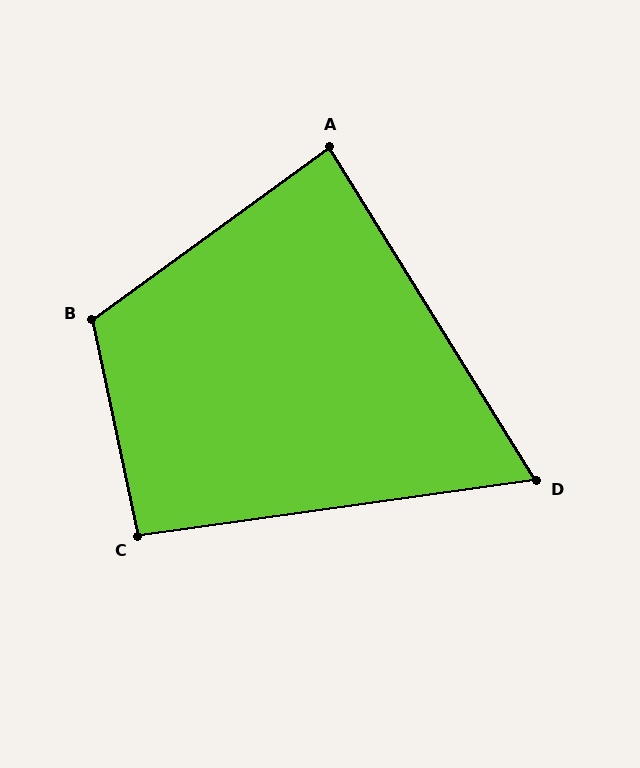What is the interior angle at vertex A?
Approximately 86 degrees (approximately right).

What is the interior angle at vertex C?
Approximately 94 degrees (approximately right).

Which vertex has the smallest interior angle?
D, at approximately 66 degrees.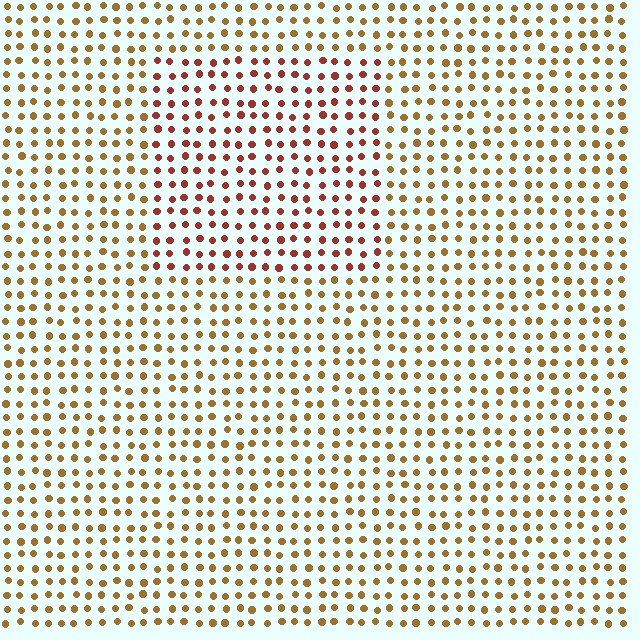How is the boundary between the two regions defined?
The boundary is defined purely by a slight shift in hue (about 34 degrees). Spacing, size, and orientation are identical on both sides.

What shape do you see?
I see a rectangle.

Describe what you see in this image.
The image is filled with small brown elements in a uniform arrangement. A rectangle-shaped region is visible where the elements are tinted to a slightly different hue, forming a subtle color boundary.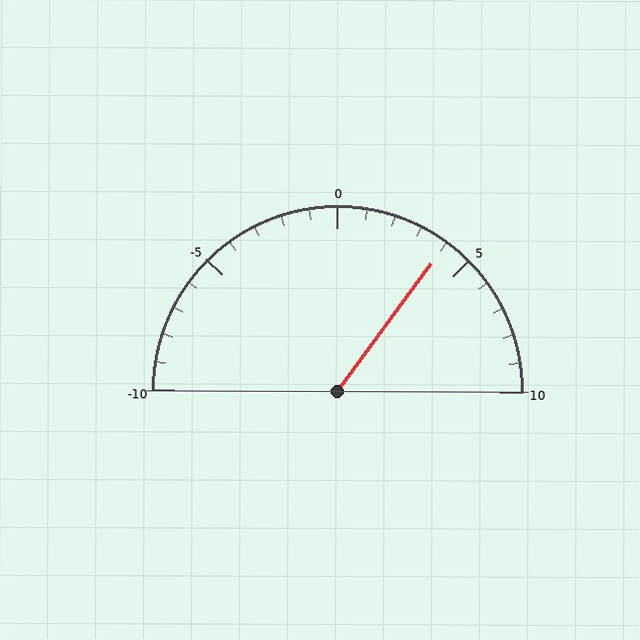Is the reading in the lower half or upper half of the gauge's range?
The reading is in the upper half of the range (-10 to 10).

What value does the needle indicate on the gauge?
The needle indicates approximately 4.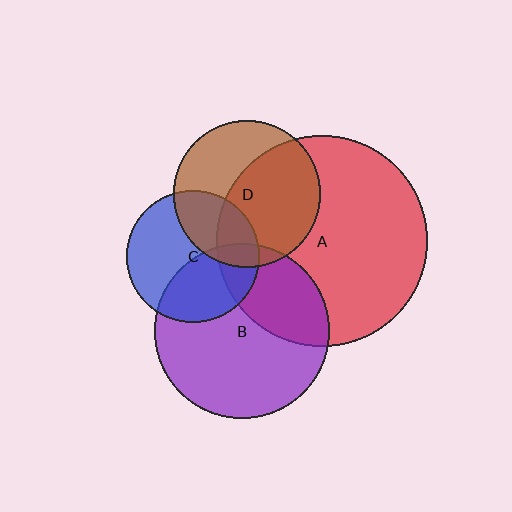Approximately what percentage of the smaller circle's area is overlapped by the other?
Approximately 10%.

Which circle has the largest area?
Circle A (red).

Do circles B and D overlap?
Yes.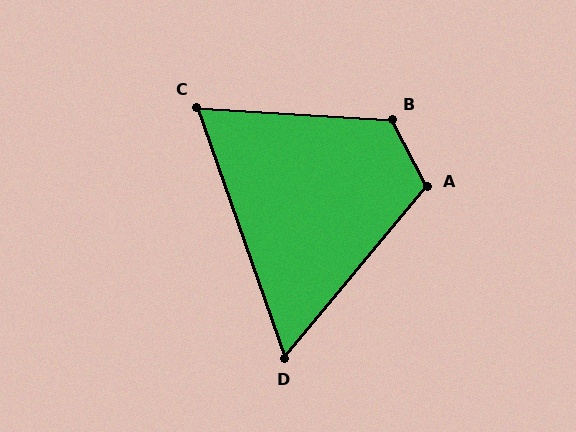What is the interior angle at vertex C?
Approximately 67 degrees (acute).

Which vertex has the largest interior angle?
B, at approximately 121 degrees.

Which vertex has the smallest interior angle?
D, at approximately 59 degrees.